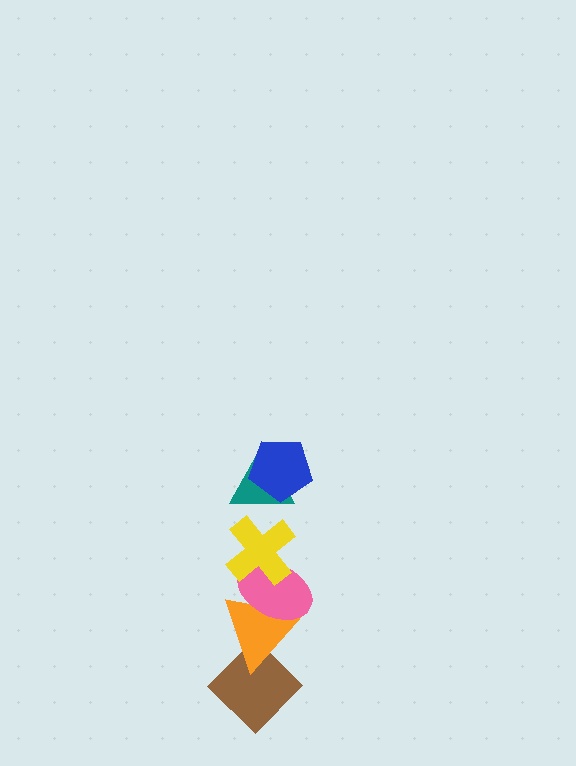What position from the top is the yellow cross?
The yellow cross is 3rd from the top.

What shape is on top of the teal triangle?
The blue pentagon is on top of the teal triangle.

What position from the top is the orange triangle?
The orange triangle is 5th from the top.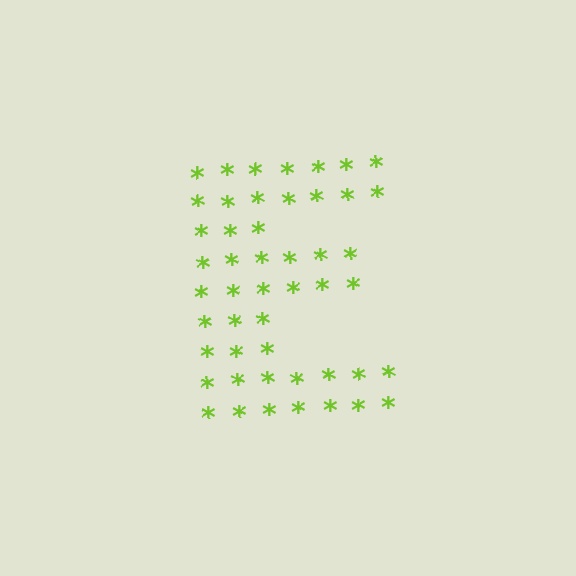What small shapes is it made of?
It is made of small asterisks.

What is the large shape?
The large shape is the letter E.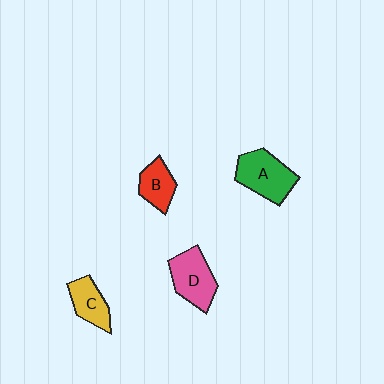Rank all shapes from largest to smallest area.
From largest to smallest: A (green), D (pink), C (yellow), B (red).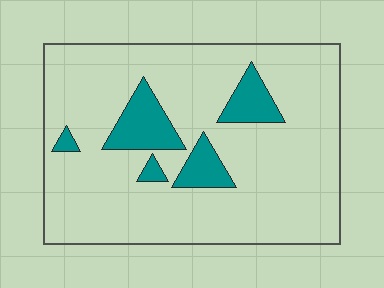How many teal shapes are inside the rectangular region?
5.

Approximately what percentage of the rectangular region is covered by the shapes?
Approximately 15%.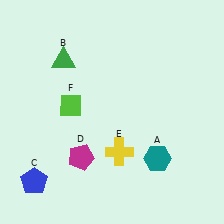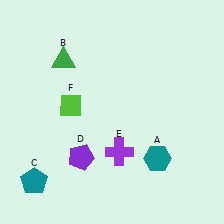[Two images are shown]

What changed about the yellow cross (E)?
In Image 1, E is yellow. In Image 2, it changed to purple.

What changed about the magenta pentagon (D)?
In Image 1, D is magenta. In Image 2, it changed to purple.